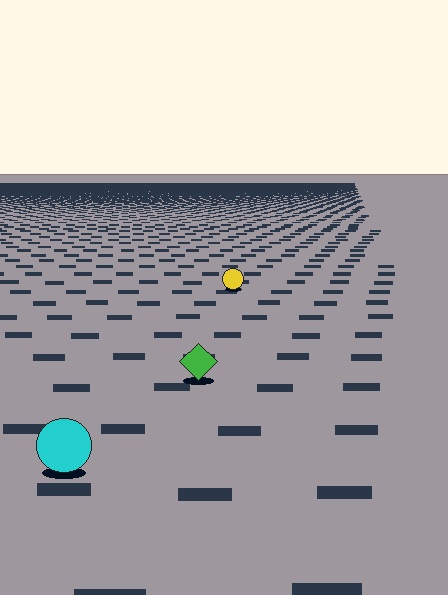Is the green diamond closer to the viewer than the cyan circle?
No. The cyan circle is closer — you can tell from the texture gradient: the ground texture is coarser near it.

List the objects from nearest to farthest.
From nearest to farthest: the cyan circle, the green diamond, the yellow circle.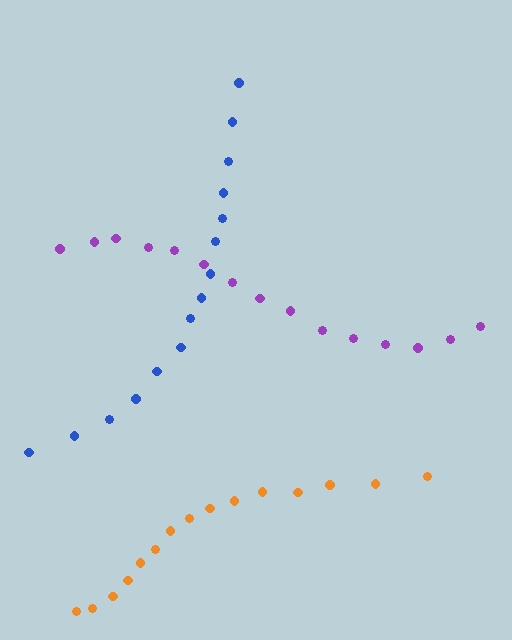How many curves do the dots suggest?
There are 3 distinct paths.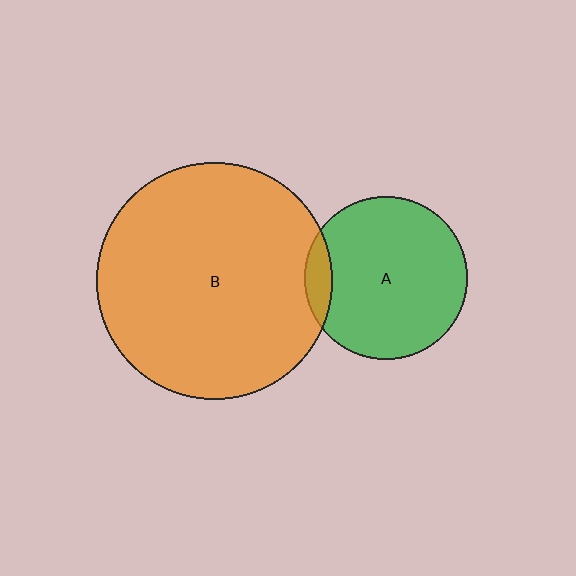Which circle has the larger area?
Circle B (orange).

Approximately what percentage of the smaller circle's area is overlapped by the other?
Approximately 10%.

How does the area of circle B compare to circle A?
Approximately 2.1 times.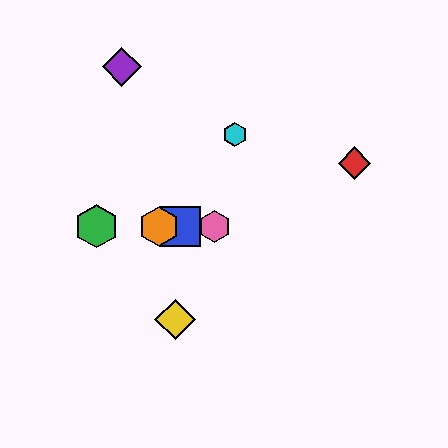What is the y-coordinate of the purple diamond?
The purple diamond is at y≈67.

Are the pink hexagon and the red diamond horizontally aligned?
No, the pink hexagon is at y≈226 and the red diamond is at y≈163.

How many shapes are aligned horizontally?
4 shapes (the blue square, the green hexagon, the orange hexagon, the pink hexagon) are aligned horizontally.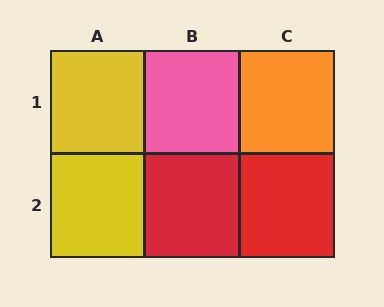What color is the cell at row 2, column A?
Yellow.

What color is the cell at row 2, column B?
Red.